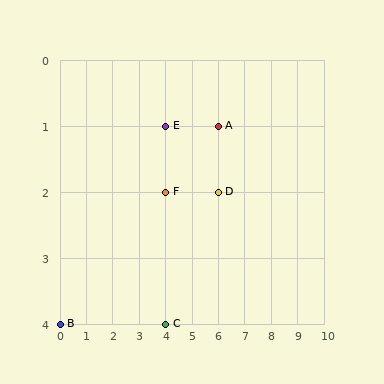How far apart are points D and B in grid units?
Points D and B are 6 columns and 2 rows apart (about 6.3 grid units diagonally).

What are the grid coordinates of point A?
Point A is at grid coordinates (6, 1).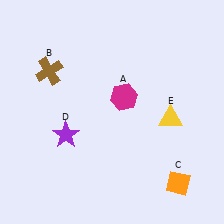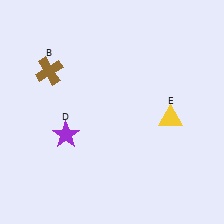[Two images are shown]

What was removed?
The magenta hexagon (A), the orange diamond (C) were removed in Image 2.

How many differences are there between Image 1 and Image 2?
There are 2 differences between the two images.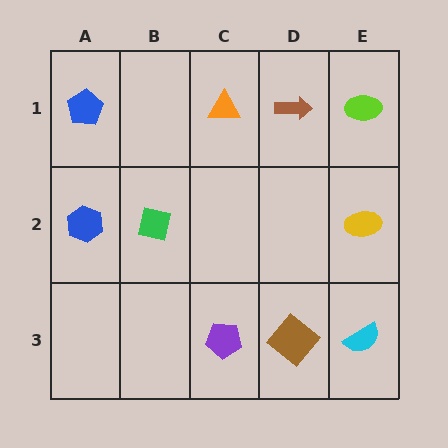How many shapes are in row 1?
4 shapes.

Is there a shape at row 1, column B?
No, that cell is empty.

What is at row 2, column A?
A blue hexagon.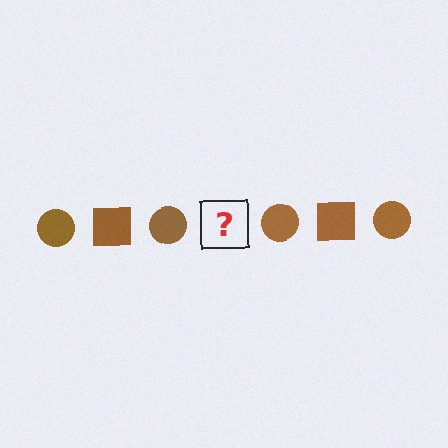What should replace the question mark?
The question mark should be replaced with a brown square.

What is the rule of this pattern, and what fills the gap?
The rule is that the pattern cycles through circle, square shapes in brown. The gap should be filled with a brown square.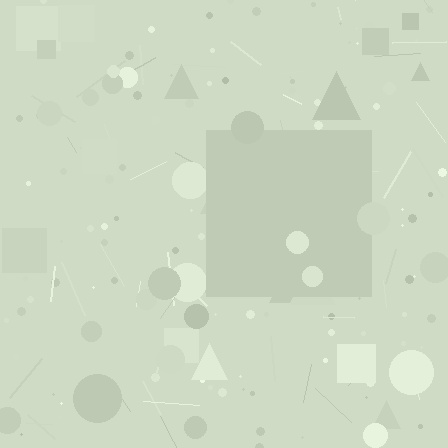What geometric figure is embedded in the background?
A square is embedded in the background.